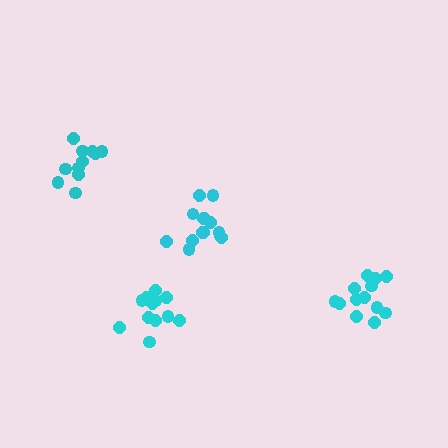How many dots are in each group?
Group 1: 13 dots, Group 2: 14 dots, Group 3: 12 dots, Group 4: 11 dots (50 total).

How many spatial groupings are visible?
There are 4 spatial groupings.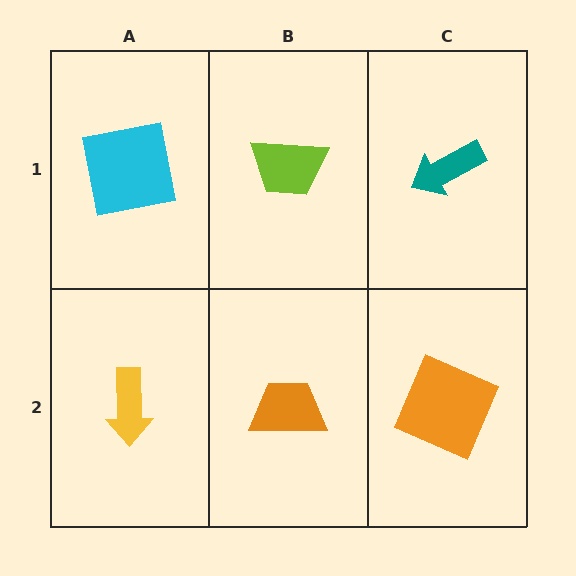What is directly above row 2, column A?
A cyan square.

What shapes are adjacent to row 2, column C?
A teal arrow (row 1, column C), an orange trapezoid (row 2, column B).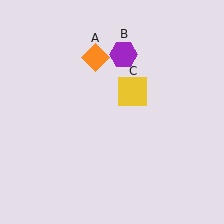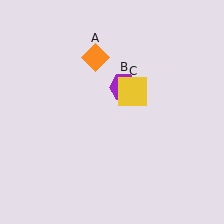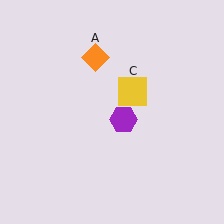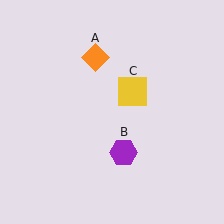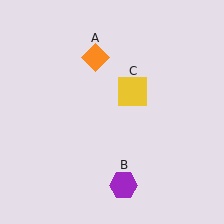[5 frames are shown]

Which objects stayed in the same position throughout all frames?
Orange diamond (object A) and yellow square (object C) remained stationary.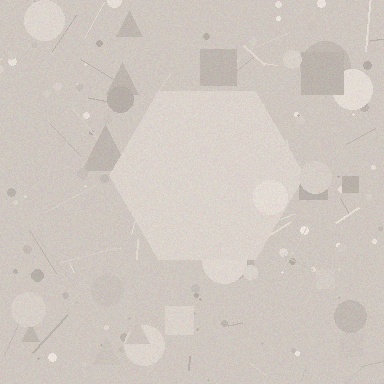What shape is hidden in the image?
A hexagon is hidden in the image.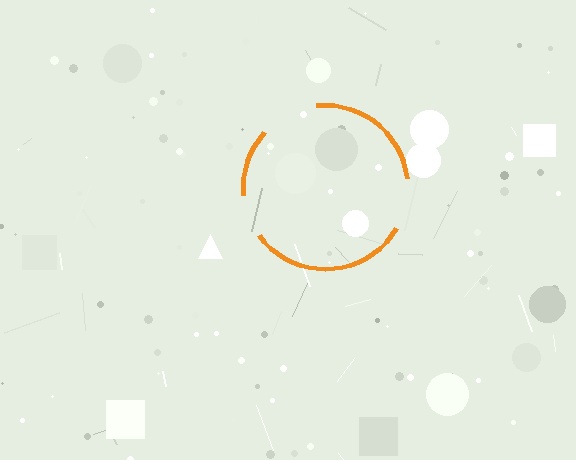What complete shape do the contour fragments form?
The contour fragments form a circle.